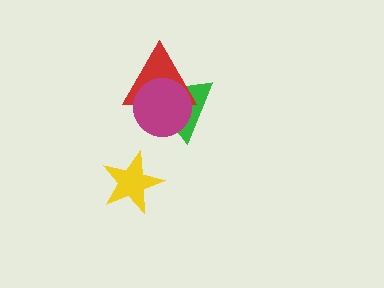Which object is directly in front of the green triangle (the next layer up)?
The red triangle is directly in front of the green triangle.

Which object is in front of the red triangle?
The magenta circle is in front of the red triangle.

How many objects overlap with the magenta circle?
2 objects overlap with the magenta circle.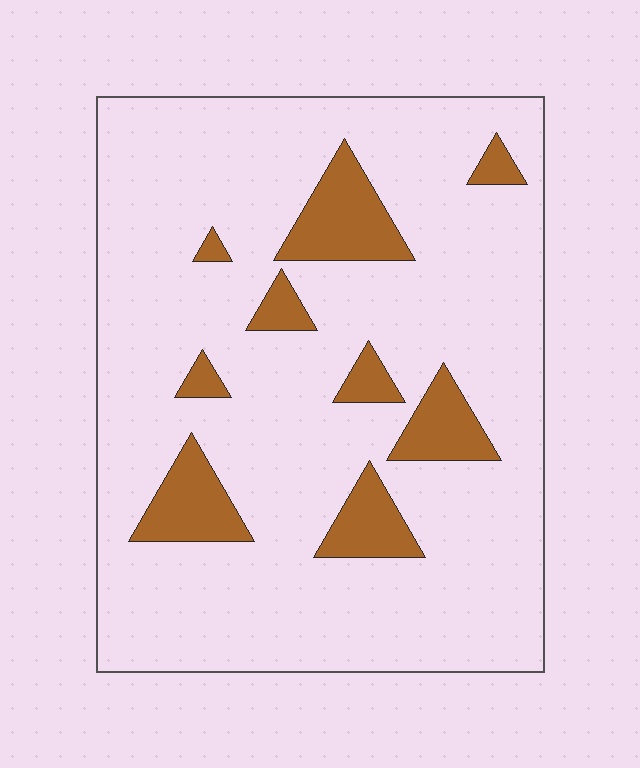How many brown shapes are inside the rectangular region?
9.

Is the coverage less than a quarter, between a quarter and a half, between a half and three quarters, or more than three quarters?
Less than a quarter.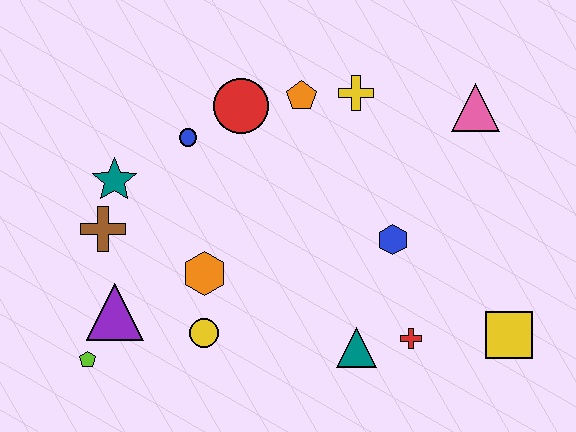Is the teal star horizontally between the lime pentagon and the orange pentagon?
Yes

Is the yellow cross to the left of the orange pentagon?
No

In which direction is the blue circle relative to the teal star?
The blue circle is to the right of the teal star.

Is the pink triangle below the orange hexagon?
No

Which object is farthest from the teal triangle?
The teal star is farthest from the teal triangle.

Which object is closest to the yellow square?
The red cross is closest to the yellow square.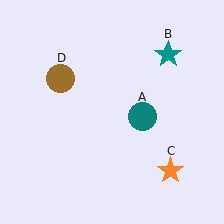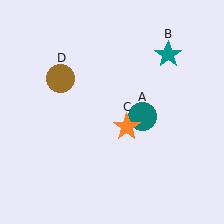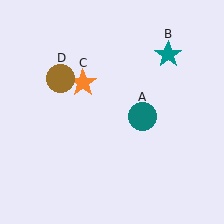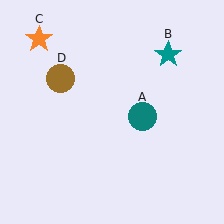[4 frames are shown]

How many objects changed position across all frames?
1 object changed position: orange star (object C).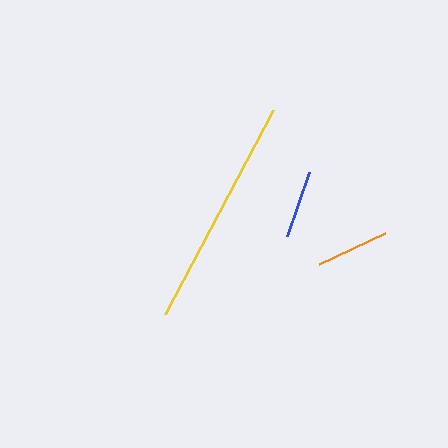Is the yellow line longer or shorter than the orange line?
The yellow line is longer than the orange line.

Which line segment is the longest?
The yellow line is the longest at approximately 231 pixels.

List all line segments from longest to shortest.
From longest to shortest: yellow, orange, blue.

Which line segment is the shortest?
The blue line is the shortest at approximately 67 pixels.